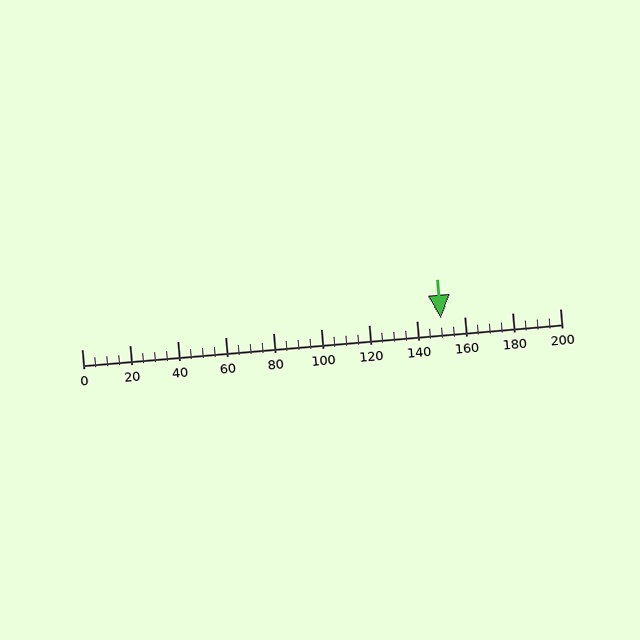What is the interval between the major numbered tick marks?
The major tick marks are spaced 20 units apart.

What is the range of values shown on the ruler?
The ruler shows values from 0 to 200.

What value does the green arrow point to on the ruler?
The green arrow points to approximately 150.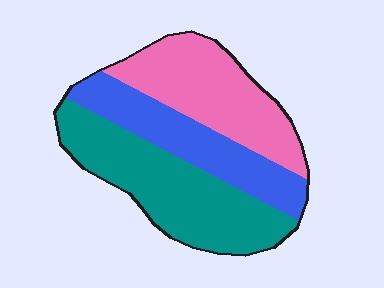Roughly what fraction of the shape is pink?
Pink covers around 35% of the shape.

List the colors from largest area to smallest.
From largest to smallest: teal, pink, blue.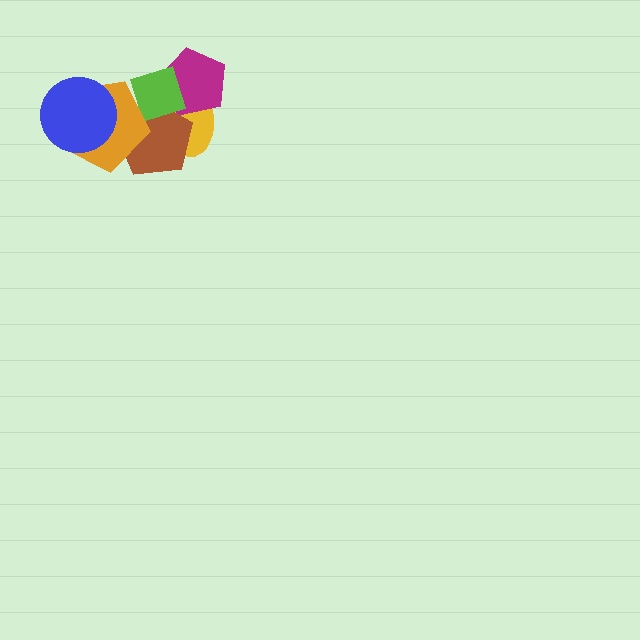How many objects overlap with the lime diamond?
4 objects overlap with the lime diamond.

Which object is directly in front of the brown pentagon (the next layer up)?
The lime diamond is directly in front of the brown pentagon.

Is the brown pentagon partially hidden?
Yes, it is partially covered by another shape.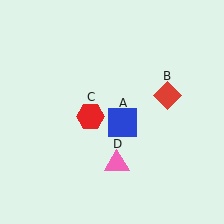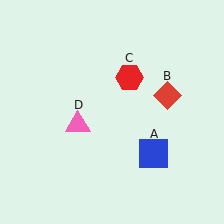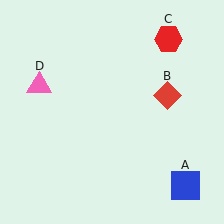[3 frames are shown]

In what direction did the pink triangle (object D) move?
The pink triangle (object D) moved up and to the left.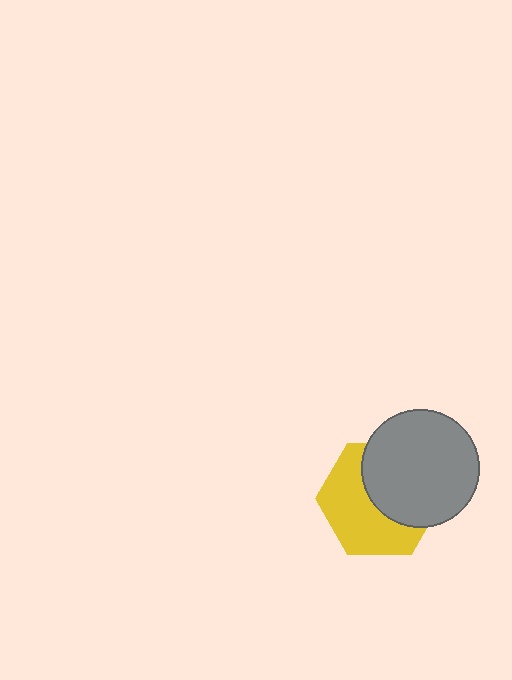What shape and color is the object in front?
The object in front is a gray circle.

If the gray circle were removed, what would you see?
You would see the complete yellow hexagon.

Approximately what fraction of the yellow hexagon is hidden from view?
Roughly 47% of the yellow hexagon is hidden behind the gray circle.